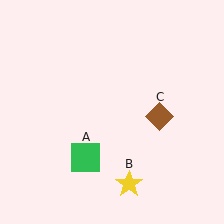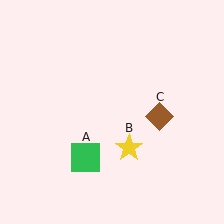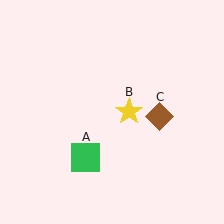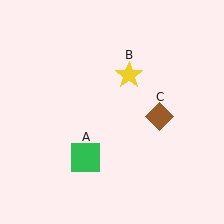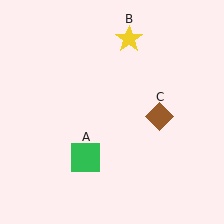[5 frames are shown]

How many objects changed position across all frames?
1 object changed position: yellow star (object B).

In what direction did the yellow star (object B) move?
The yellow star (object B) moved up.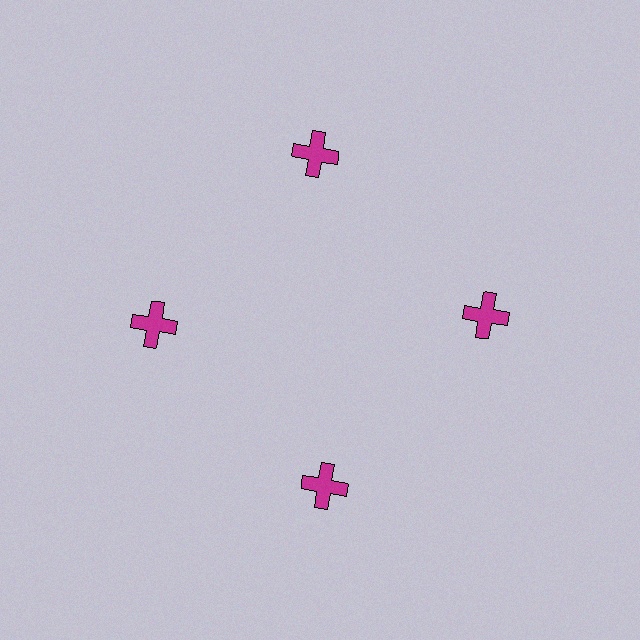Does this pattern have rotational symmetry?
Yes, this pattern has 4-fold rotational symmetry. It looks the same after rotating 90 degrees around the center.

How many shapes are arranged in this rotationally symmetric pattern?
There are 4 shapes, arranged in 4 groups of 1.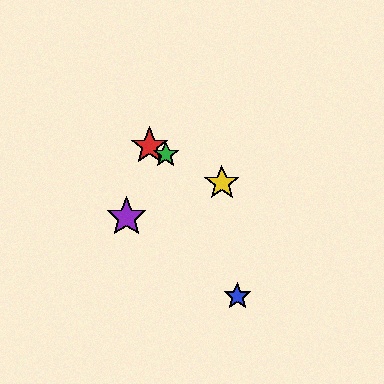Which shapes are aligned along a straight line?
The red star, the green star, the yellow star are aligned along a straight line.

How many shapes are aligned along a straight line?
3 shapes (the red star, the green star, the yellow star) are aligned along a straight line.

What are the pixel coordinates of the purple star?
The purple star is at (127, 217).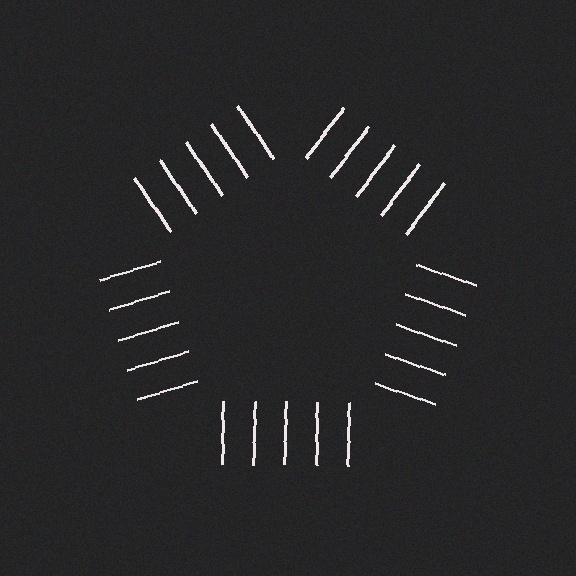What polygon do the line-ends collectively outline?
An illusory pentagon — the line segments terminate on its edges but no continuous stroke is drawn.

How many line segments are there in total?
25 — 5 along each of the 5 edges.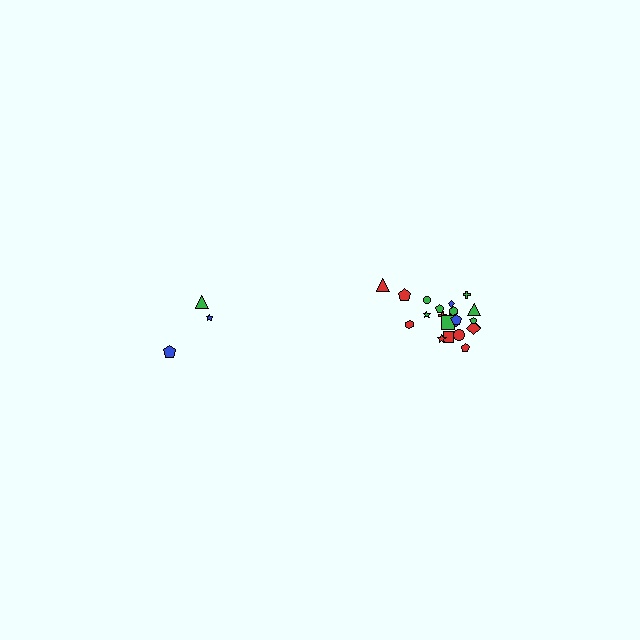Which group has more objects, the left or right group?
The right group.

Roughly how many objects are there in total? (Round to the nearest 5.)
Roughly 25 objects in total.